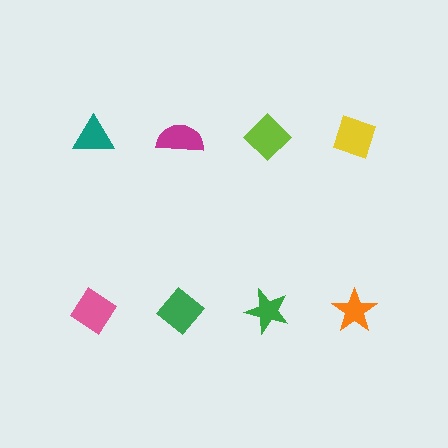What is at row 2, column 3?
A green star.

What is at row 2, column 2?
A green diamond.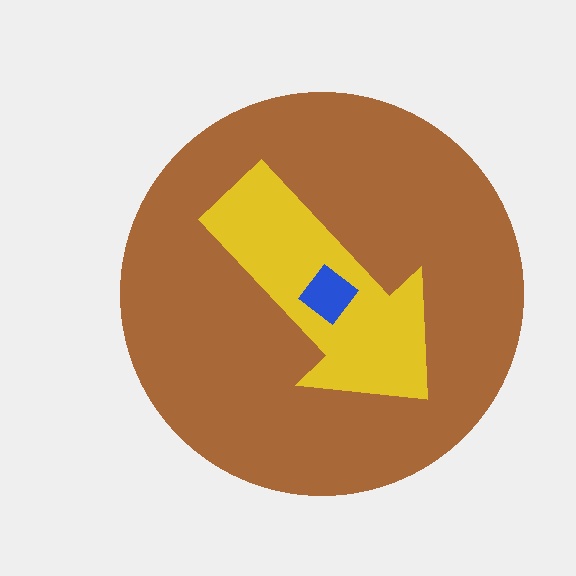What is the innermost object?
The blue diamond.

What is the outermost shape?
The brown circle.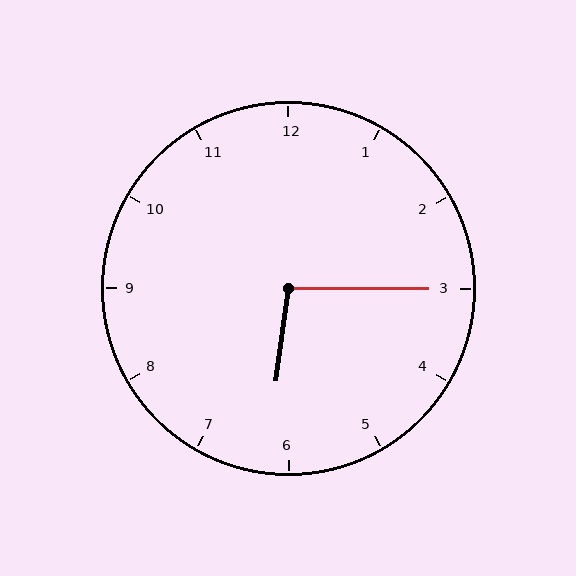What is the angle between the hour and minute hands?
Approximately 98 degrees.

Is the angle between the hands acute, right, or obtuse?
It is obtuse.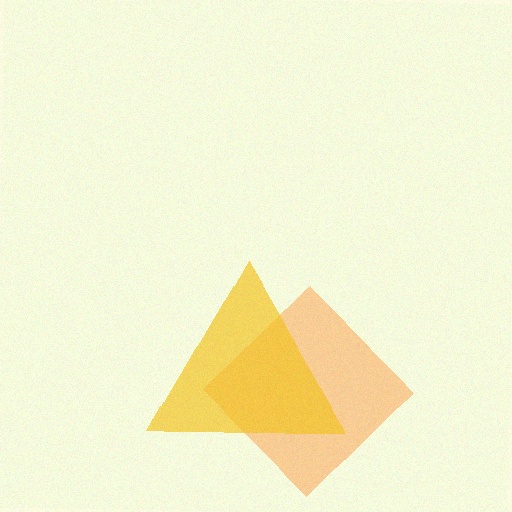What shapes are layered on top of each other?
The layered shapes are: an orange diamond, a yellow triangle.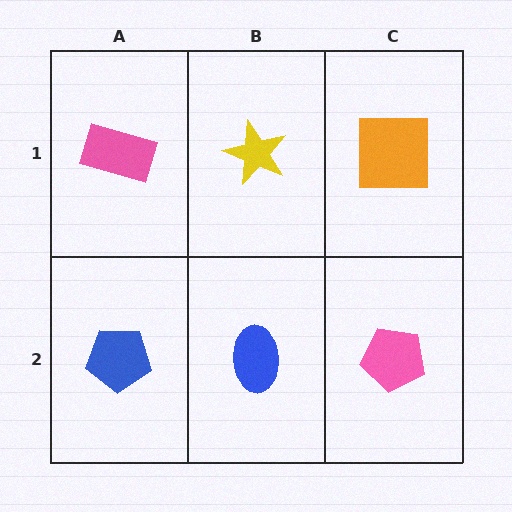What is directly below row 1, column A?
A blue pentagon.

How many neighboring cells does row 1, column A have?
2.